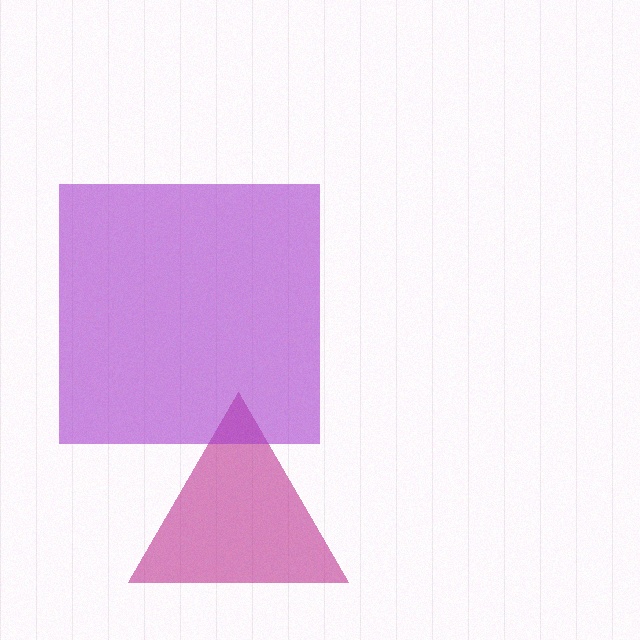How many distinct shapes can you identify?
There are 2 distinct shapes: a magenta triangle, a purple square.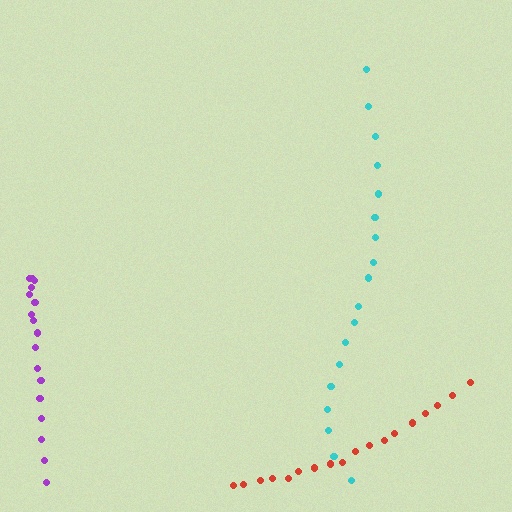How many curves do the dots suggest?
There are 3 distinct paths.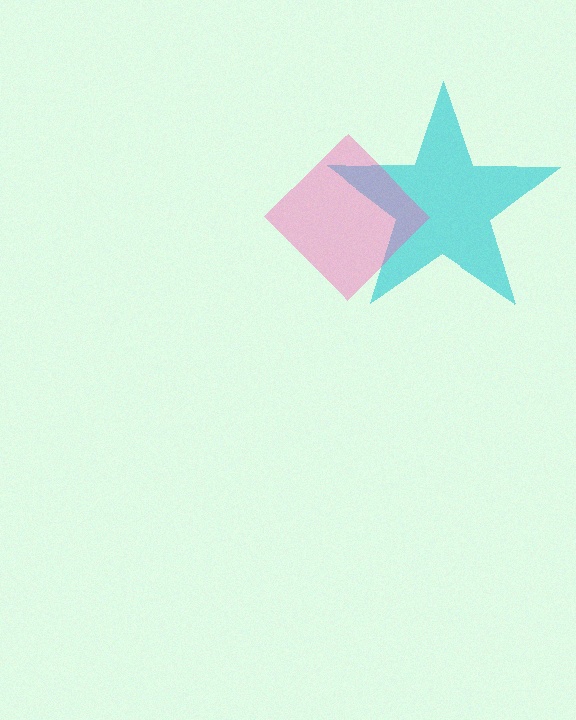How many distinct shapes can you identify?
There are 2 distinct shapes: a cyan star, a pink diamond.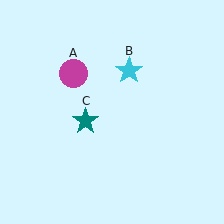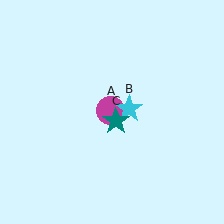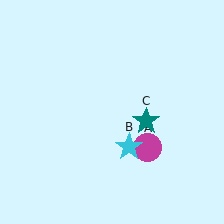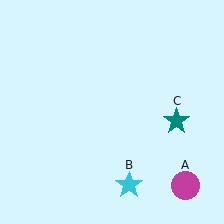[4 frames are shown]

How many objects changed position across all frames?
3 objects changed position: magenta circle (object A), cyan star (object B), teal star (object C).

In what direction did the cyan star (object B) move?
The cyan star (object B) moved down.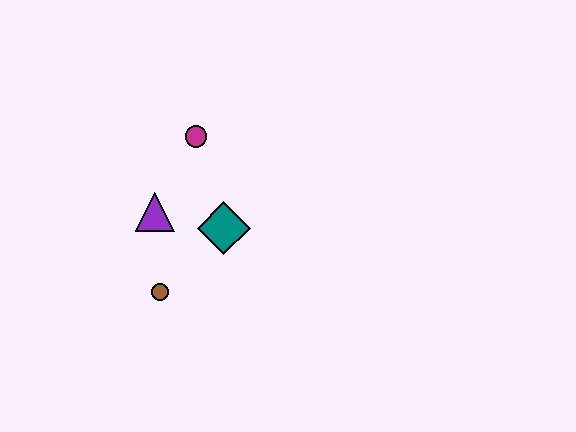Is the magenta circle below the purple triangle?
No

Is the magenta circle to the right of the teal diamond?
No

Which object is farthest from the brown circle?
The magenta circle is farthest from the brown circle.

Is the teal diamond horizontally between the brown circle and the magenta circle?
No